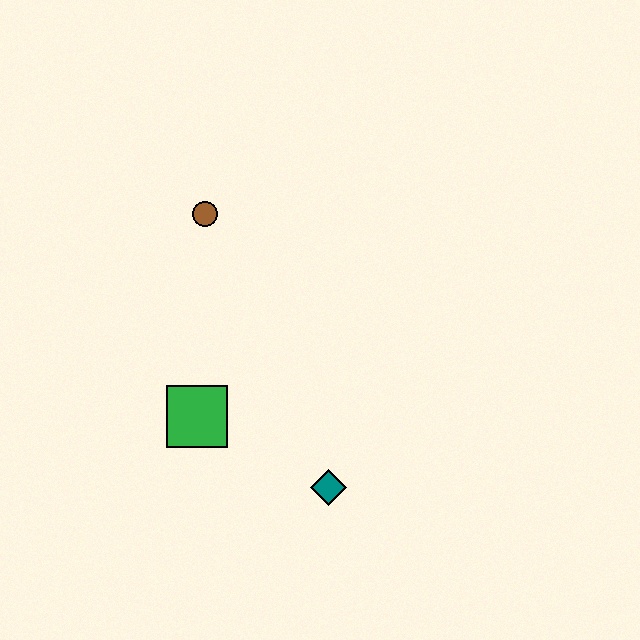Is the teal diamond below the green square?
Yes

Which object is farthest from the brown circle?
The teal diamond is farthest from the brown circle.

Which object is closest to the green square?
The teal diamond is closest to the green square.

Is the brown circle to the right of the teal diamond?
No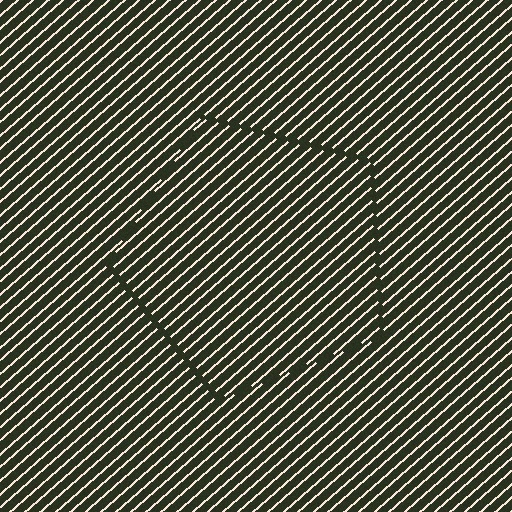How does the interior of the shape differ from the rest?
The interior of the shape contains the same grating, shifted by half a period — the contour is defined by the phase discontinuity where line-ends from the inner and outer gratings abut.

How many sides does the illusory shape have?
5 sides — the line-ends trace a pentagon.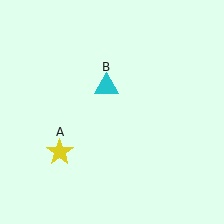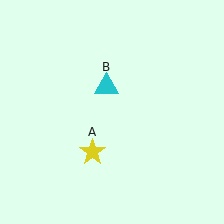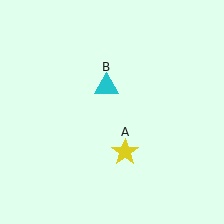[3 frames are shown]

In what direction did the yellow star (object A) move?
The yellow star (object A) moved right.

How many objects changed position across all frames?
1 object changed position: yellow star (object A).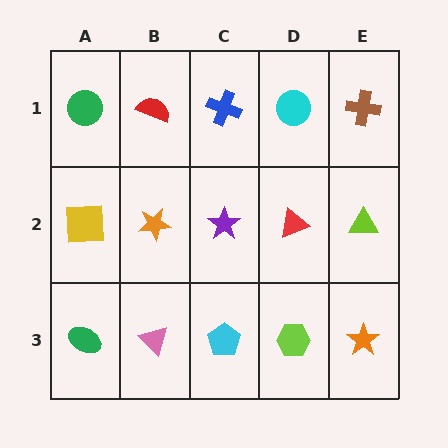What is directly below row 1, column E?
A lime triangle.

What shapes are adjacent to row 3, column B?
An orange star (row 2, column B), a green ellipse (row 3, column A), a cyan pentagon (row 3, column C).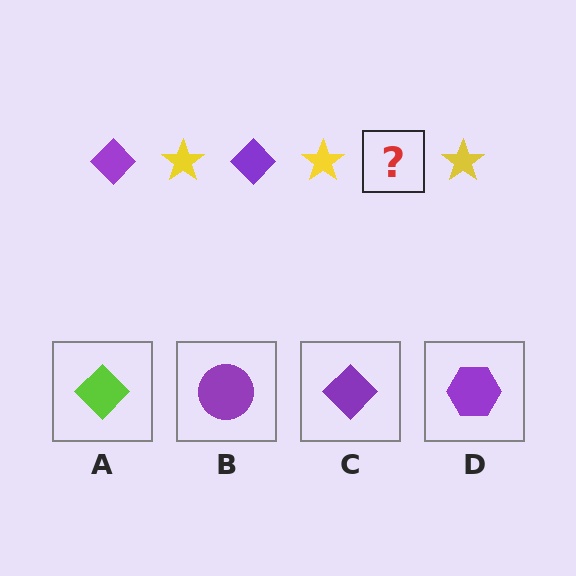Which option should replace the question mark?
Option C.